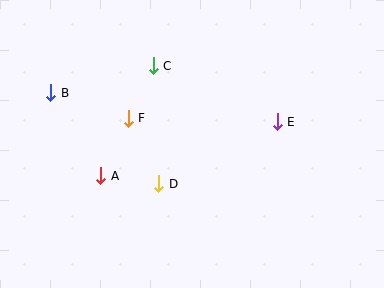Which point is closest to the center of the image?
Point D at (159, 184) is closest to the center.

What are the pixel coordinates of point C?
Point C is at (153, 66).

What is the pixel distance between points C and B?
The distance between C and B is 106 pixels.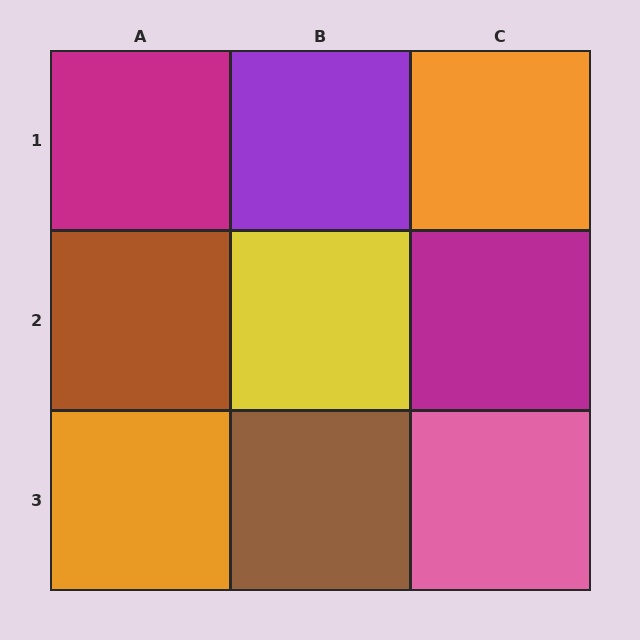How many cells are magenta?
2 cells are magenta.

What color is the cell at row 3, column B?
Brown.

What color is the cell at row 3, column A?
Orange.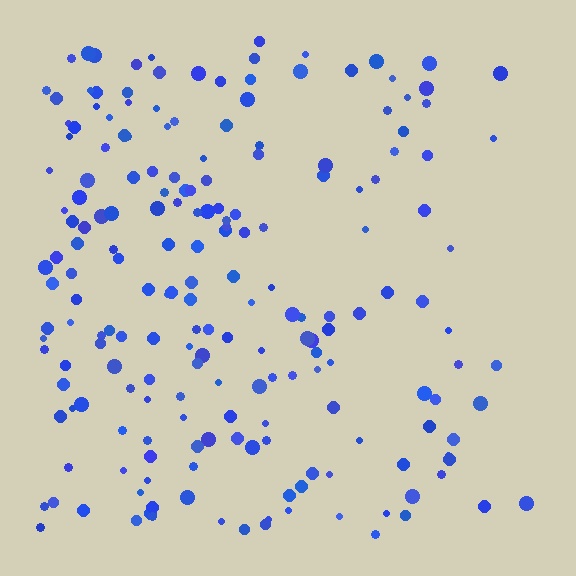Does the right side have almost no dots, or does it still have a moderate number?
Still a moderate number, just noticeably fewer than the left.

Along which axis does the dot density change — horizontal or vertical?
Horizontal.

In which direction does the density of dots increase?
From right to left, with the left side densest.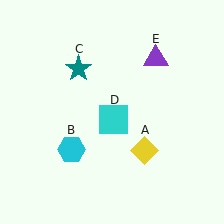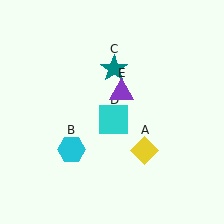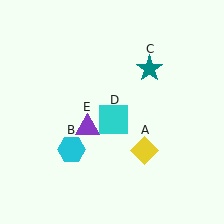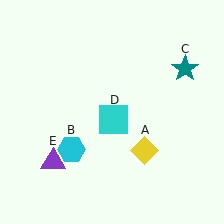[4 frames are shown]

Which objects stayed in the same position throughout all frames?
Yellow diamond (object A) and cyan hexagon (object B) and cyan square (object D) remained stationary.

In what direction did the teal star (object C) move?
The teal star (object C) moved right.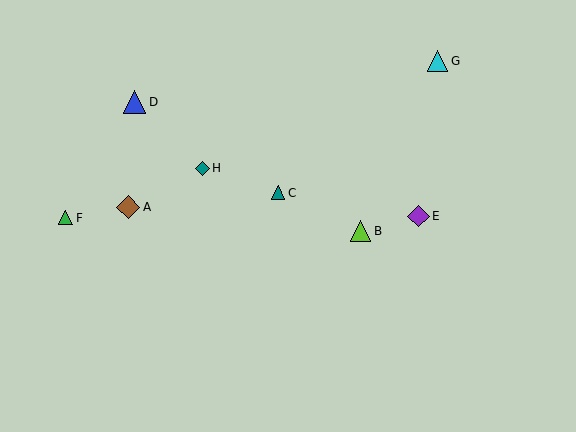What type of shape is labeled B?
Shape B is a lime triangle.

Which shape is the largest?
The brown diamond (labeled A) is the largest.